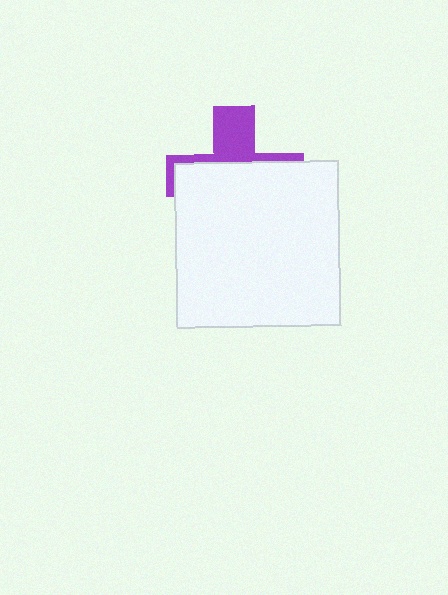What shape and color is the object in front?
The object in front is a white square.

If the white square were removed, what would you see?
You would see the complete purple cross.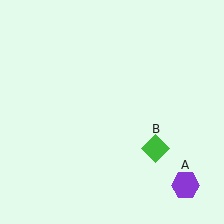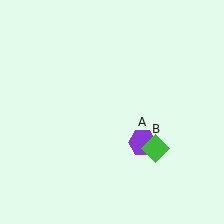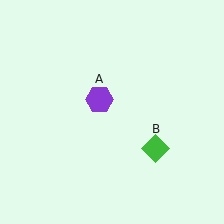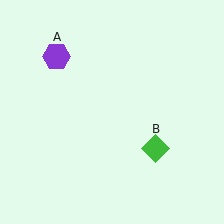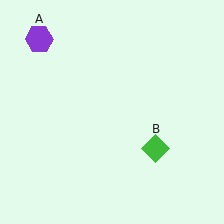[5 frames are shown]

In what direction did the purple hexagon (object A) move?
The purple hexagon (object A) moved up and to the left.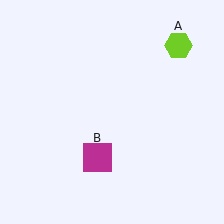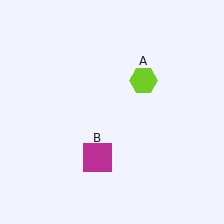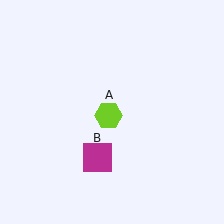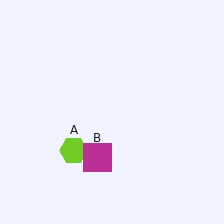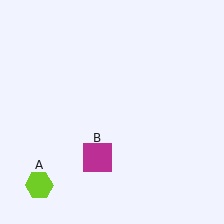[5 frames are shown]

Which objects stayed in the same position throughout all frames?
Magenta square (object B) remained stationary.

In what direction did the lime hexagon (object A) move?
The lime hexagon (object A) moved down and to the left.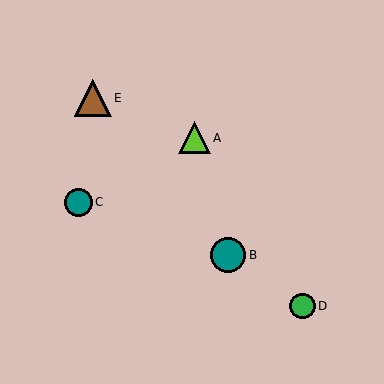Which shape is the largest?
The brown triangle (labeled E) is the largest.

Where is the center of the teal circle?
The center of the teal circle is at (79, 202).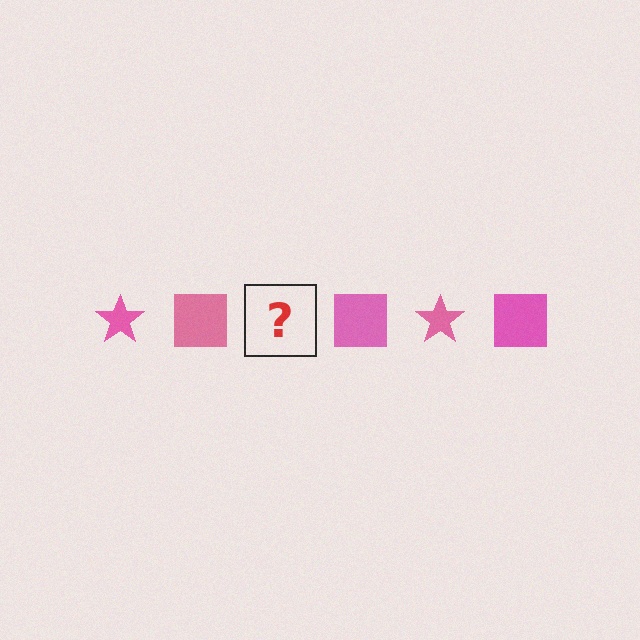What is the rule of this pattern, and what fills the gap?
The rule is that the pattern cycles through star, square shapes in pink. The gap should be filled with a pink star.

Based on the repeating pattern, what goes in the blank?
The blank should be a pink star.